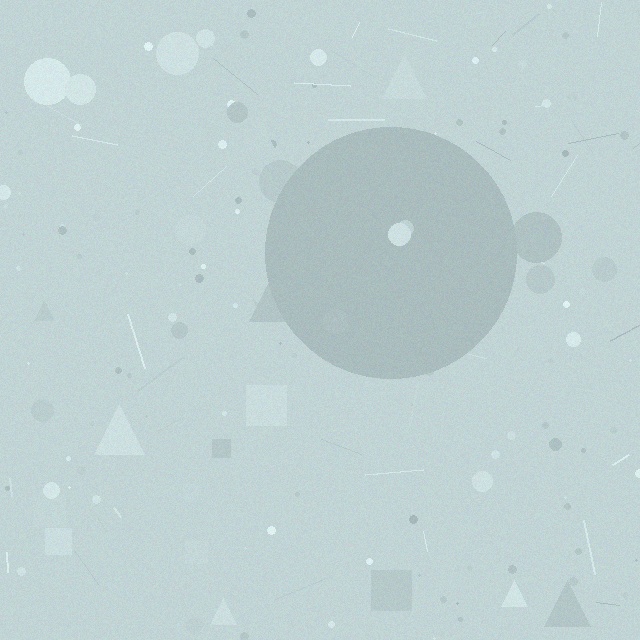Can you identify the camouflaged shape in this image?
The camouflaged shape is a circle.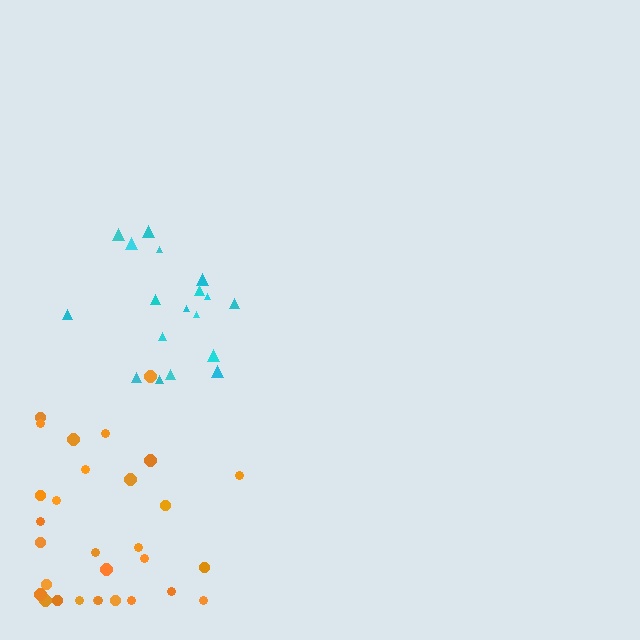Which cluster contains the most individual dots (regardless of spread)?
Orange (30).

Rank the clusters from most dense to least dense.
cyan, orange.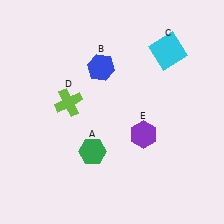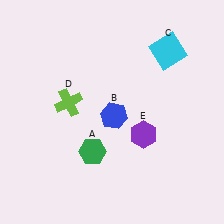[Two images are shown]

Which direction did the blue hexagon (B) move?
The blue hexagon (B) moved down.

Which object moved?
The blue hexagon (B) moved down.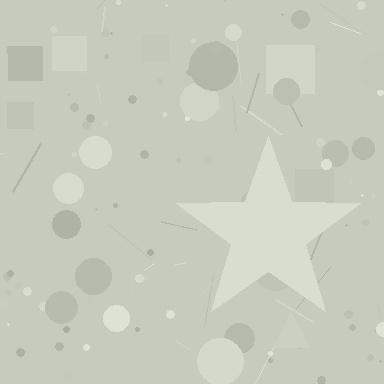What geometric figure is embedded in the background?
A star is embedded in the background.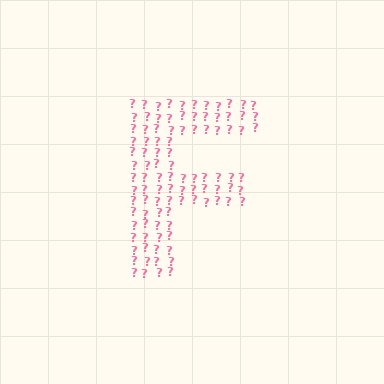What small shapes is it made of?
It is made of small question marks.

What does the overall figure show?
The overall figure shows the letter F.